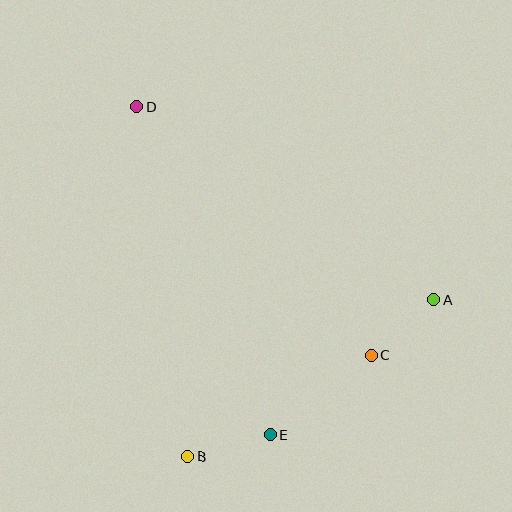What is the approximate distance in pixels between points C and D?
The distance between C and D is approximately 342 pixels.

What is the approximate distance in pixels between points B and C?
The distance between B and C is approximately 210 pixels.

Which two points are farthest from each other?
Points D and E are farthest from each other.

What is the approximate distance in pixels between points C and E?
The distance between C and E is approximately 128 pixels.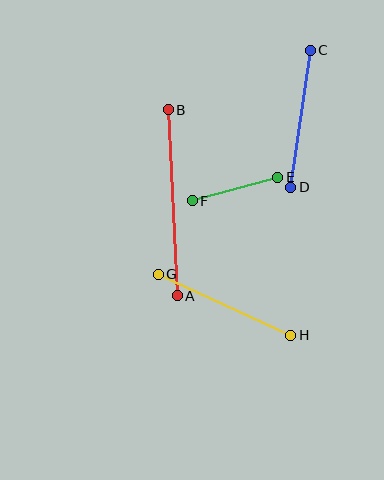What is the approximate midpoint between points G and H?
The midpoint is at approximately (225, 305) pixels.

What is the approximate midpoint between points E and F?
The midpoint is at approximately (235, 189) pixels.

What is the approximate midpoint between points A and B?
The midpoint is at approximately (173, 203) pixels.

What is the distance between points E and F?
The distance is approximately 89 pixels.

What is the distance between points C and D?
The distance is approximately 138 pixels.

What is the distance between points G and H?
The distance is approximately 146 pixels.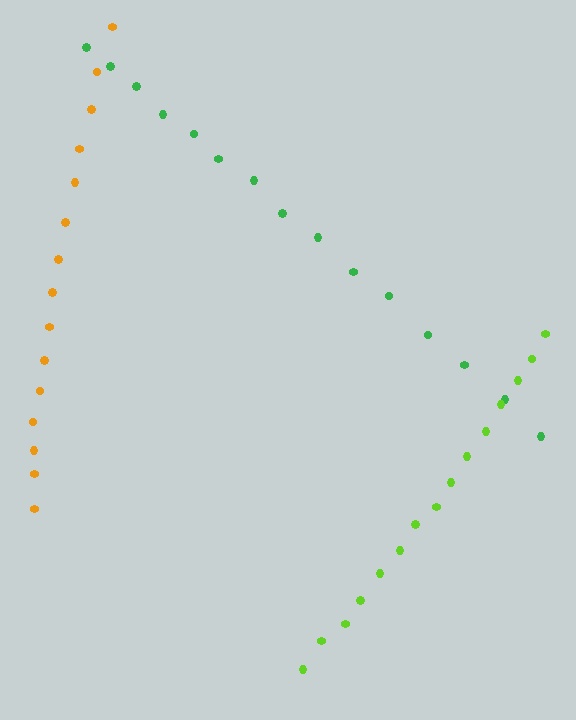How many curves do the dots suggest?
There are 3 distinct paths.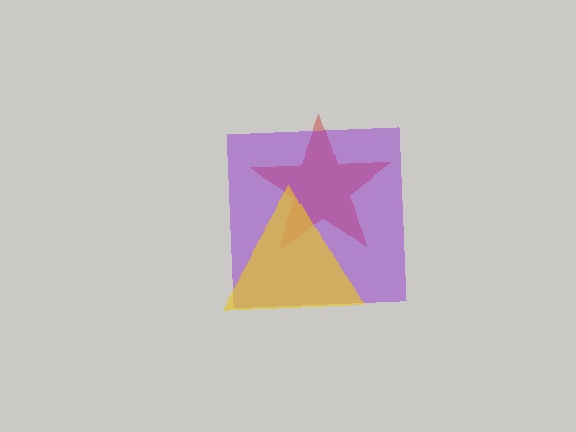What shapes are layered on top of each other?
The layered shapes are: a red star, a purple square, a yellow triangle.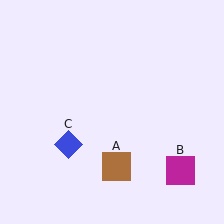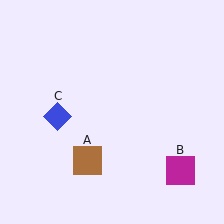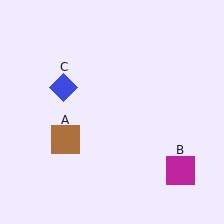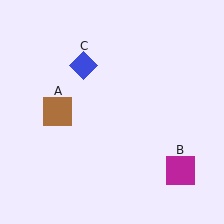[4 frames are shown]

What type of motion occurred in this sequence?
The brown square (object A), blue diamond (object C) rotated clockwise around the center of the scene.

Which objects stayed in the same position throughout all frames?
Magenta square (object B) remained stationary.